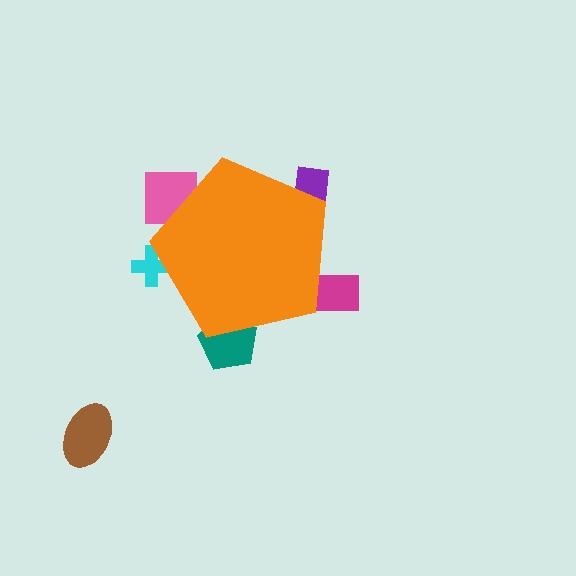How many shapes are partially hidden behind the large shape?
5 shapes are partially hidden.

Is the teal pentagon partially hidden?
Yes, the teal pentagon is partially hidden behind the orange pentagon.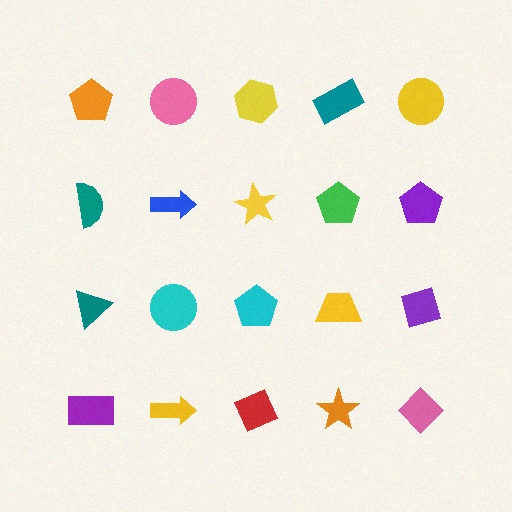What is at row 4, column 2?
A yellow arrow.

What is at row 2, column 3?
A yellow star.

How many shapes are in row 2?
5 shapes.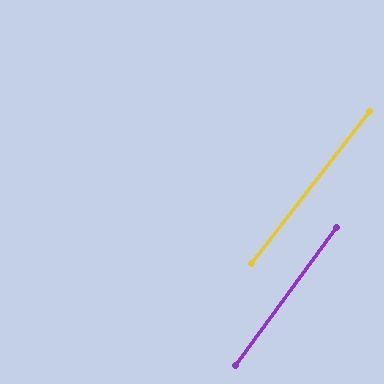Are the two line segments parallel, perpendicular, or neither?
Parallel — their directions differ by only 1.6°.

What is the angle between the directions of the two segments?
Approximately 2 degrees.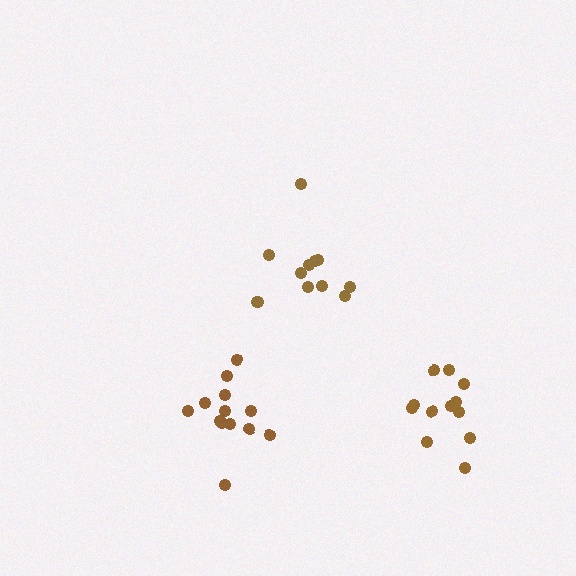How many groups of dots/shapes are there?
There are 3 groups.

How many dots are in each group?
Group 1: 13 dots, Group 2: 11 dots, Group 3: 12 dots (36 total).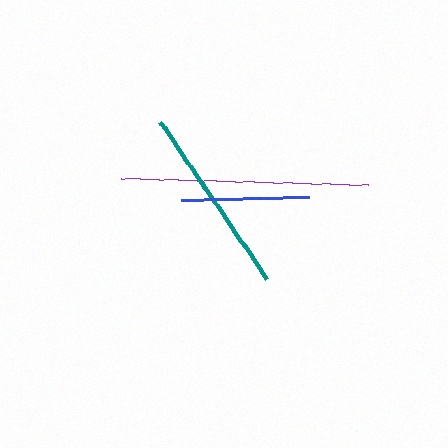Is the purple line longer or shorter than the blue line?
The purple line is longer than the blue line.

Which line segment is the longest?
The purple line is the longest at approximately 247 pixels.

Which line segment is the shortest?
The blue line is the shortest at approximately 128 pixels.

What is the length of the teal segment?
The teal segment is approximately 190 pixels long.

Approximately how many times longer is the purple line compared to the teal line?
The purple line is approximately 1.3 times the length of the teal line.